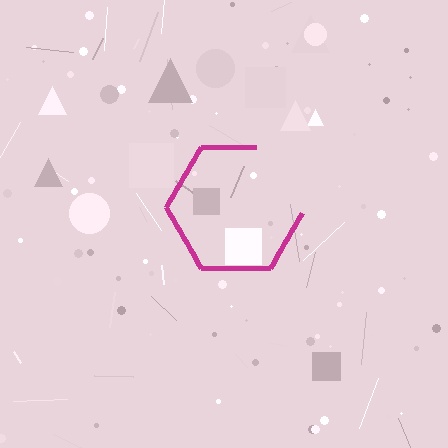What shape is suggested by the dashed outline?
The dashed outline suggests a hexagon.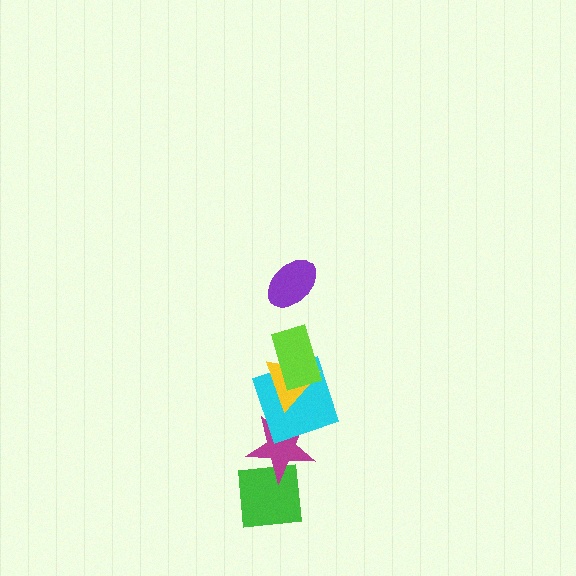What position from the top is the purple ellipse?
The purple ellipse is 1st from the top.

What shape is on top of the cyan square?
The yellow triangle is on top of the cyan square.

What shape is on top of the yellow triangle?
The lime rectangle is on top of the yellow triangle.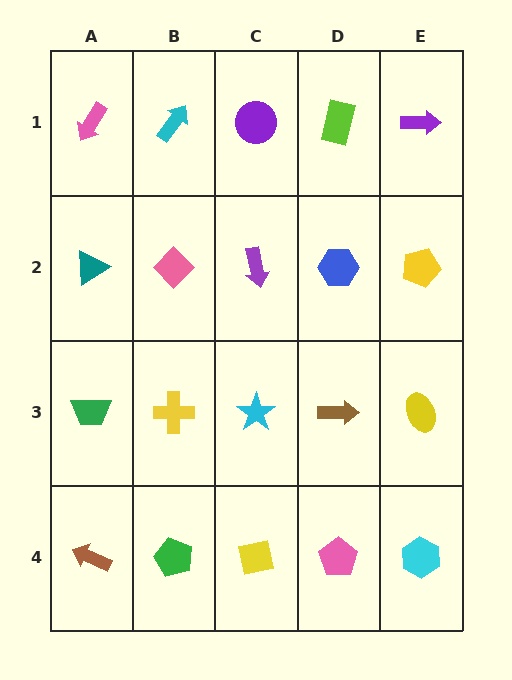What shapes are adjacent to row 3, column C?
A purple arrow (row 2, column C), a yellow square (row 4, column C), a yellow cross (row 3, column B), a brown arrow (row 3, column D).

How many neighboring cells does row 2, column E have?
3.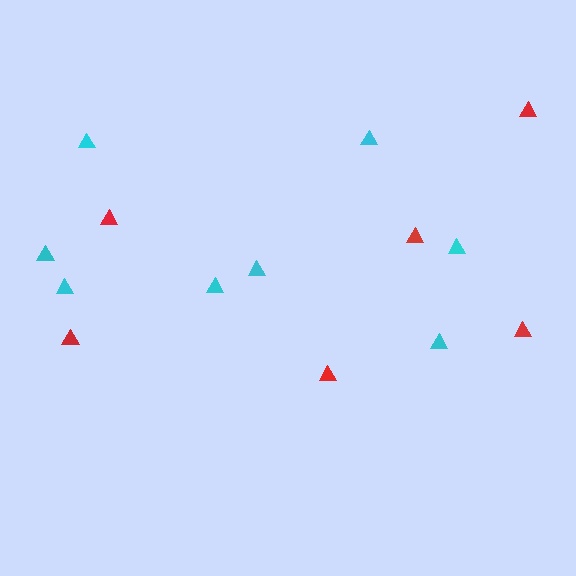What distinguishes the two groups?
There are 2 groups: one group of red triangles (6) and one group of cyan triangles (8).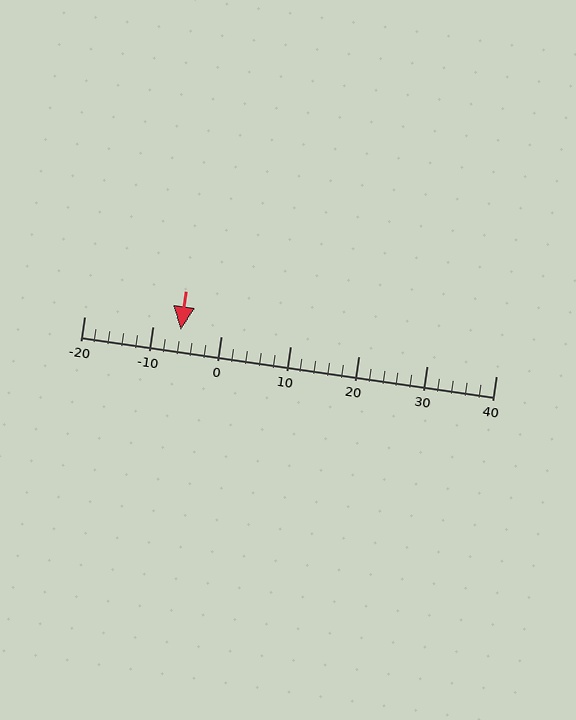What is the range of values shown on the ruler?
The ruler shows values from -20 to 40.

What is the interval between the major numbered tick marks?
The major tick marks are spaced 10 units apart.